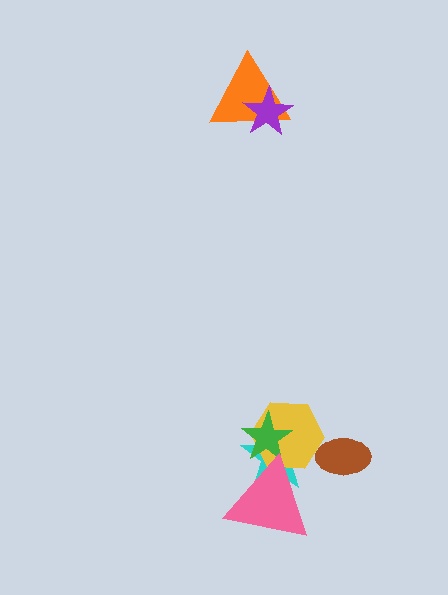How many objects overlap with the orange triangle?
1 object overlaps with the orange triangle.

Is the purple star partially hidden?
No, no other shape covers it.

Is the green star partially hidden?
Yes, it is partially covered by another shape.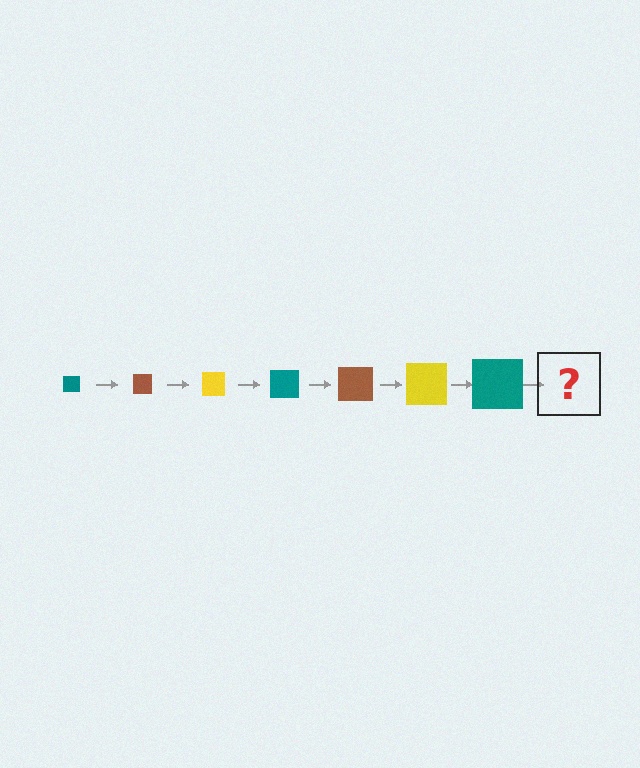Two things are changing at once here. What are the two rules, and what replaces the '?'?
The two rules are that the square grows larger each step and the color cycles through teal, brown, and yellow. The '?' should be a brown square, larger than the previous one.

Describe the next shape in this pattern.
It should be a brown square, larger than the previous one.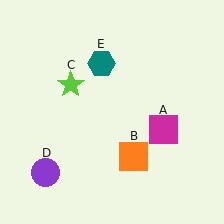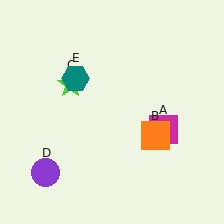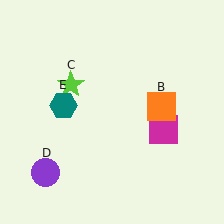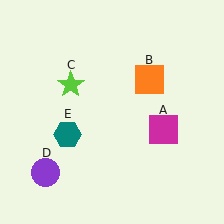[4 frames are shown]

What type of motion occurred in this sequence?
The orange square (object B), teal hexagon (object E) rotated counterclockwise around the center of the scene.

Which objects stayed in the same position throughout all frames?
Magenta square (object A) and lime star (object C) and purple circle (object D) remained stationary.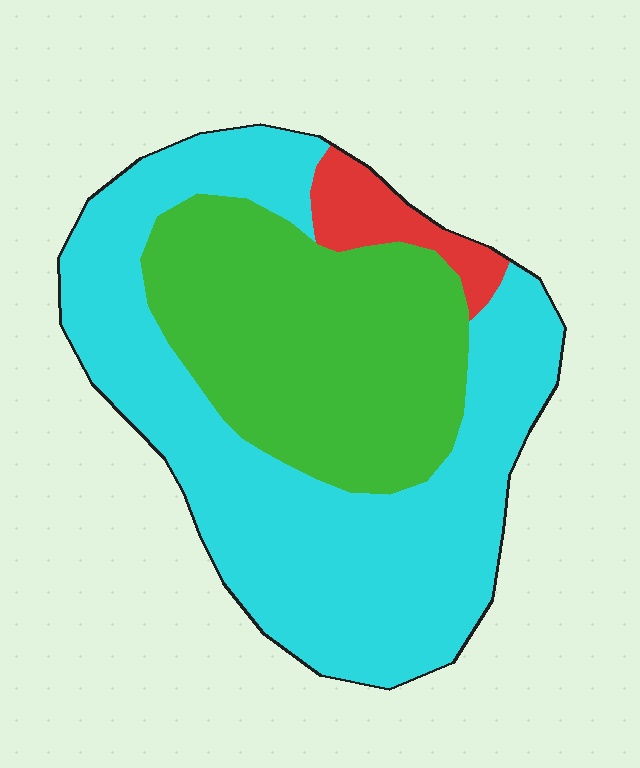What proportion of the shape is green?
Green takes up about three eighths (3/8) of the shape.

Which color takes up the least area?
Red, at roughly 5%.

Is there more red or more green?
Green.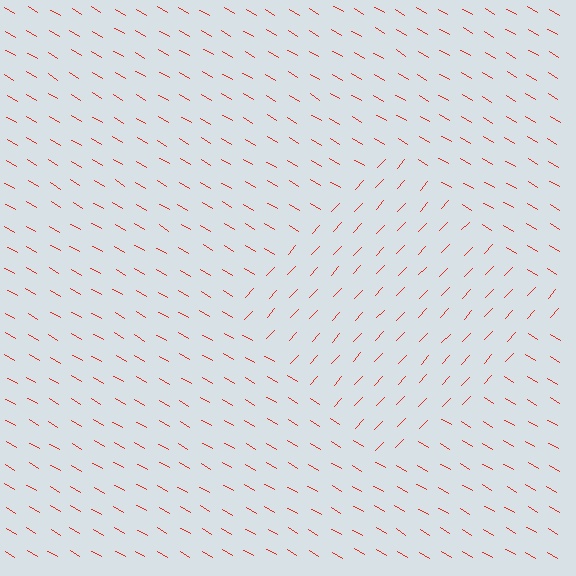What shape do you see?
I see a diamond.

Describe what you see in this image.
The image is filled with small red line segments. A diamond region in the image has lines oriented differently from the surrounding lines, creating a visible texture boundary.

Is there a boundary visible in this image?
Yes, there is a texture boundary formed by a change in line orientation.